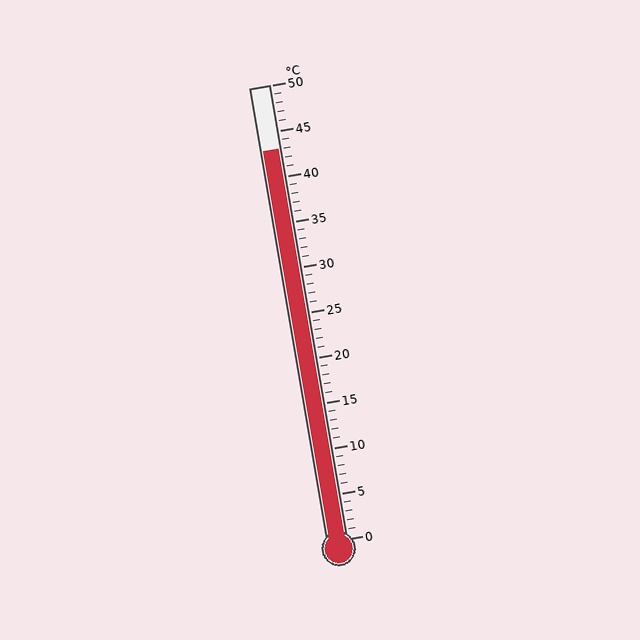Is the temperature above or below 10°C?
The temperature is above 10°C.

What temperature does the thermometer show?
The thermometer shows approximately 43°C.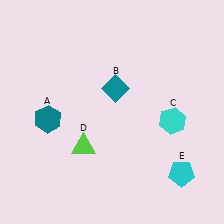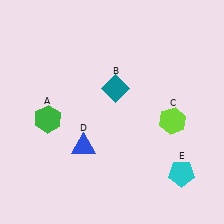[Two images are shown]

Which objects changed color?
A changed from teal to green. C changed from cyan to lime. D changed from lime to blue.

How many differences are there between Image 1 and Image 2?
There are 3 differences between the two images.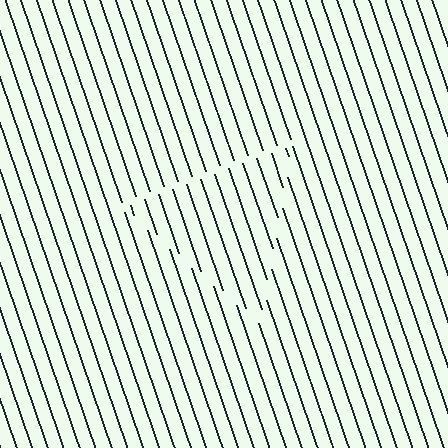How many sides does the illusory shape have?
3 sides — the line-ends trace a triangle.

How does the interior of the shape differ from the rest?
The interior of the shape contains the same grating, shifted by half a period — the contour is defined by the phase discontinuity where line-ends from the inner and outer gratings abut.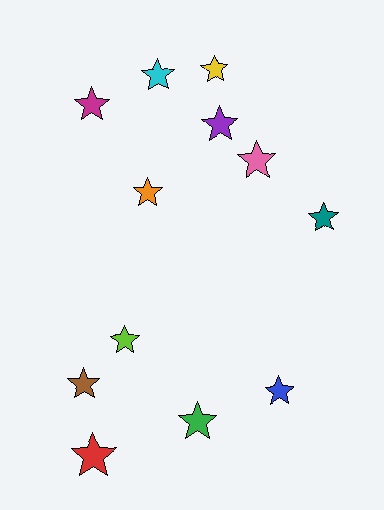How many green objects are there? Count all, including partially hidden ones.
There is 1 green object.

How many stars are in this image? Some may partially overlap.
There are 12 stars.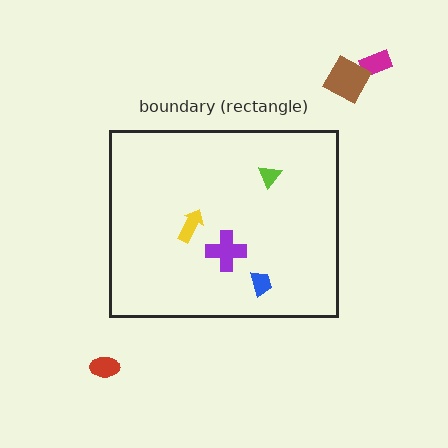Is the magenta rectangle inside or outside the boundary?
Outside.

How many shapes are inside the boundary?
4 inside, 3 outside.